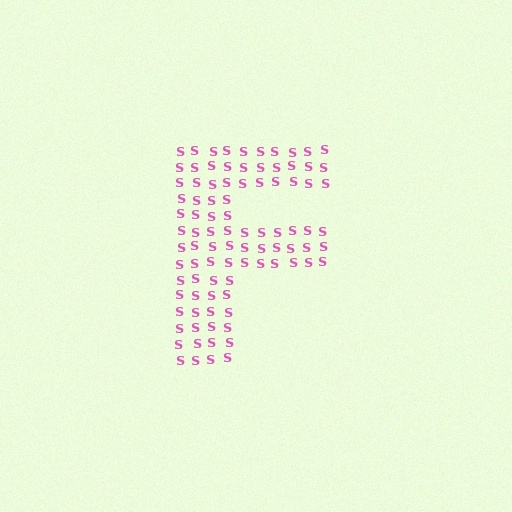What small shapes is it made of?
It is made of small letter S's.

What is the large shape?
The large shape is the letter F.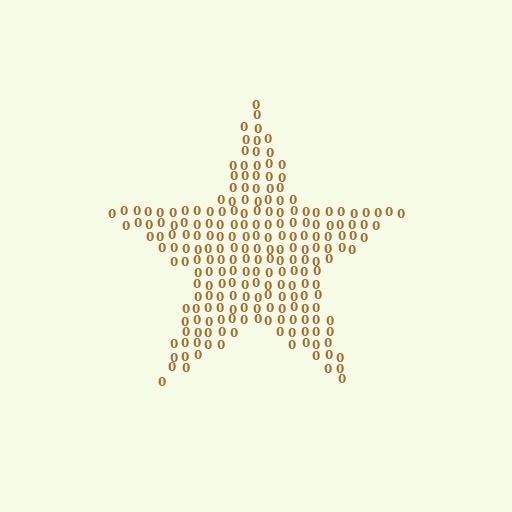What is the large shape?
The large shape is a star.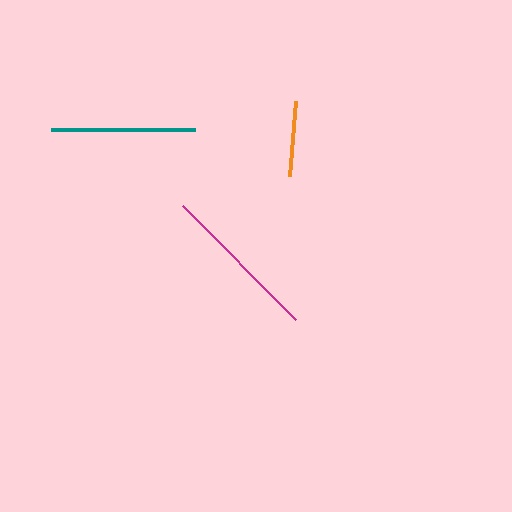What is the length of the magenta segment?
The magenta segment is approximately 161 pixels long.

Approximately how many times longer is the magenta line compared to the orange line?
The magenta line is approximately 2.2 times the length of the orange line.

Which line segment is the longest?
The magenta line is the longest at approximately 161 pixels.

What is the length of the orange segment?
The orange segment is approximately 75 pixels long.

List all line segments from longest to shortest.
From longest to shortest: magenta, teal, orange.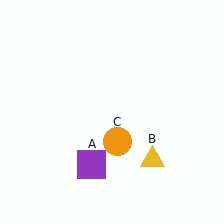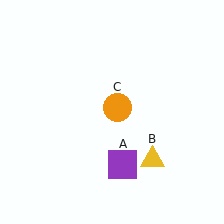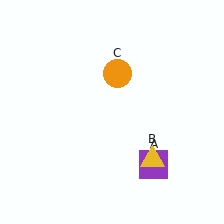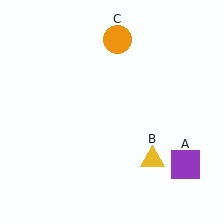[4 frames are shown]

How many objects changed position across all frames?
2 objects changed position: purple square (object A), orange circle (object C).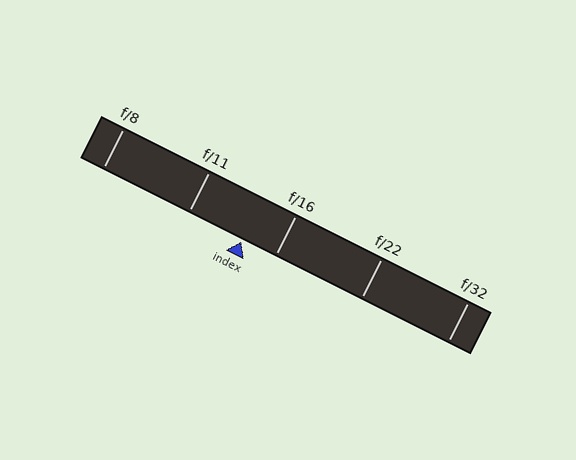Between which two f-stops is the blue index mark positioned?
The index mark is between f/11 and f/16.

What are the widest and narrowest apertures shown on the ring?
The widest aperture shown is f/8 and the narrowest is f/32.